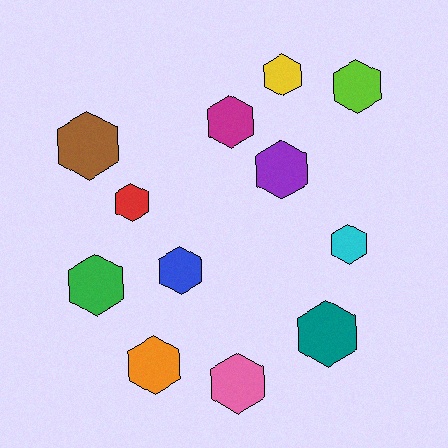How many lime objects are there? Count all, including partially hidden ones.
There is 1 lime object.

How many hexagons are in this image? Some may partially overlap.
There are 12 hexagons.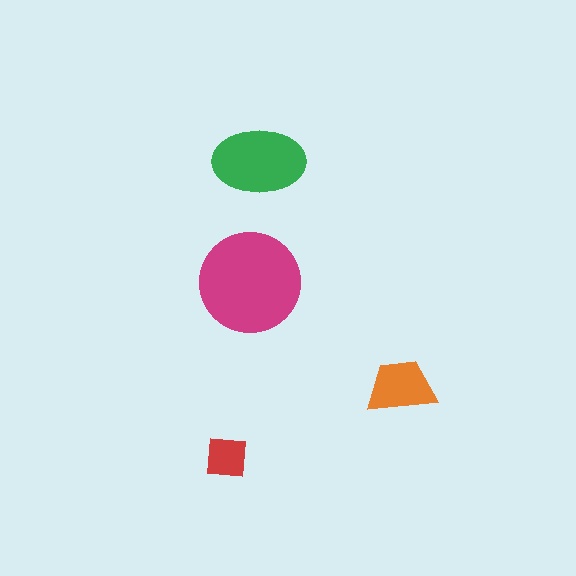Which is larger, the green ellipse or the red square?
The green ellipse.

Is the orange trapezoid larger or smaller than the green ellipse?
Smaller.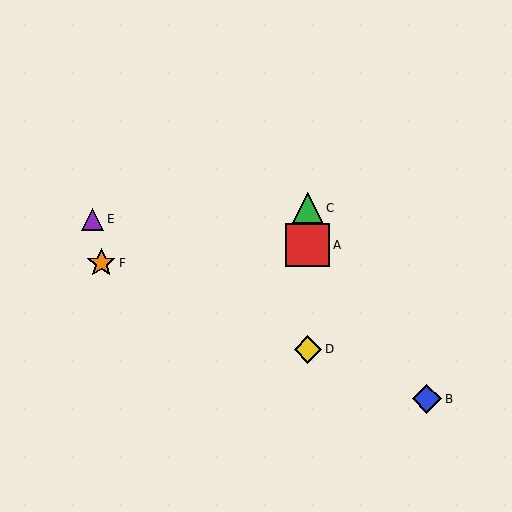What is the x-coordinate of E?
Object E is at x≈92.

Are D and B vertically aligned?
No, D is at x≈308 and B is at x≈427.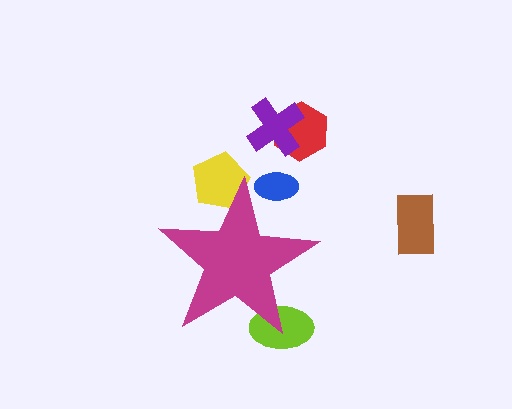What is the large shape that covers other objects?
A magenta star.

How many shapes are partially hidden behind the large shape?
3 shapes are partially hidden.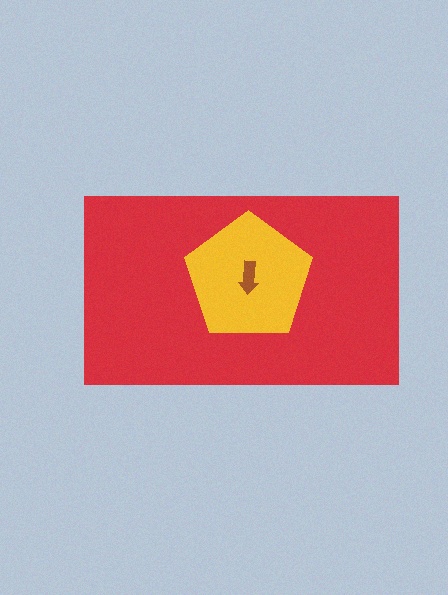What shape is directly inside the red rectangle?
The yellow pentagon.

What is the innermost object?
The brown arrow.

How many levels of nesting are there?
3.